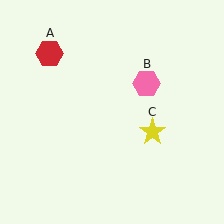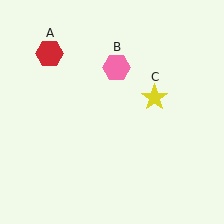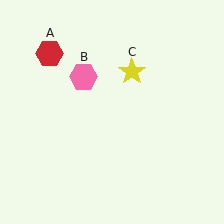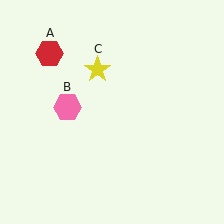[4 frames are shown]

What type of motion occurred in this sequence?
The pink hexagon (object B), yellow star (object C) rotated counterclockwise around the center of the scene.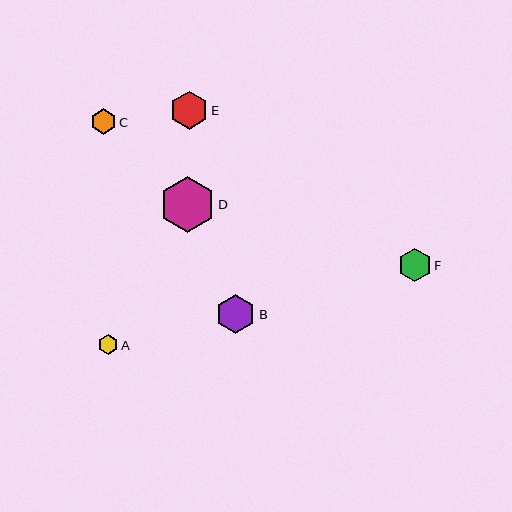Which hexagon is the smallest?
Hexagon A is the smallest with a size of approximately 20 pixels.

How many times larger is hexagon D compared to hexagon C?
Hexagon D is approximately 2.2 times the size of hexagon C.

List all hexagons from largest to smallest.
From largest to smallest: D, B, E, F, C, A.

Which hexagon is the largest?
Hexagon D is the largest with a size of approximately 56 pixels.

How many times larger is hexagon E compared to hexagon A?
Hexagon E is approximately 1.9 times the size of hexagon A.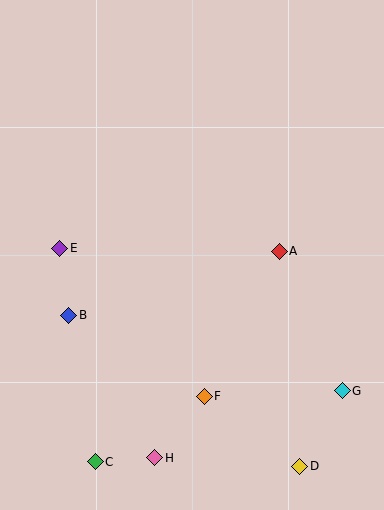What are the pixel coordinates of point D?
Point D is at (300, 466).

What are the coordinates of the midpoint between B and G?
The midpoint between B and G is at (205, 353).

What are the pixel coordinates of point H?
Point H is at (155, 458).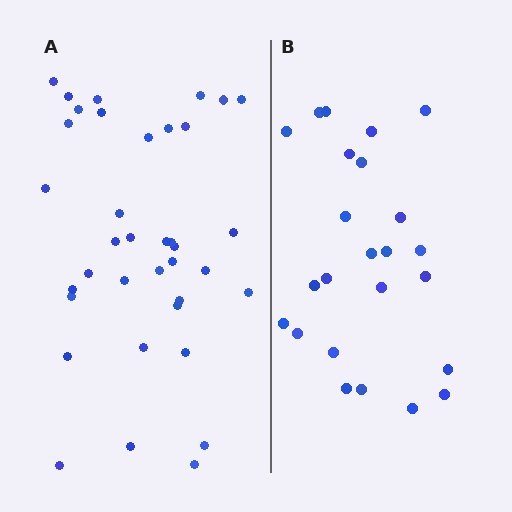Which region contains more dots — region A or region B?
Region A (the left region) has more dots.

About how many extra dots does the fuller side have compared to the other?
Region A has approximately 15 more dots than region B.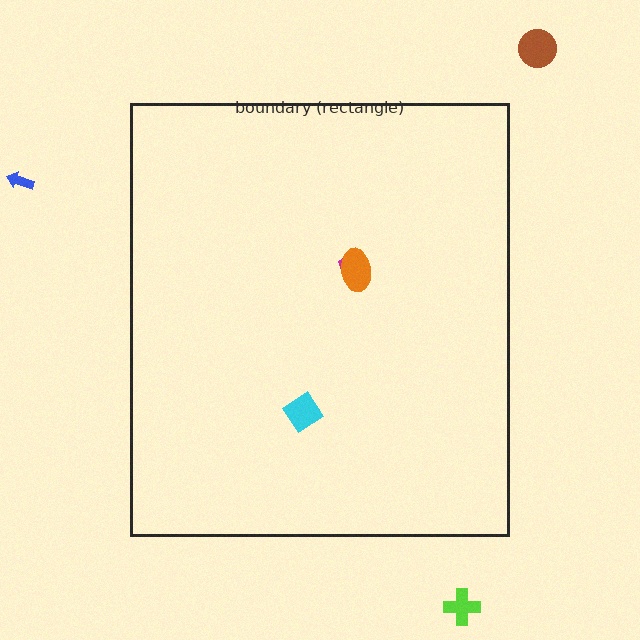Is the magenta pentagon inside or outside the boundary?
Inside.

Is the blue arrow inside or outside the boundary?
Outside.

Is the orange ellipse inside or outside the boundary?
Inside.